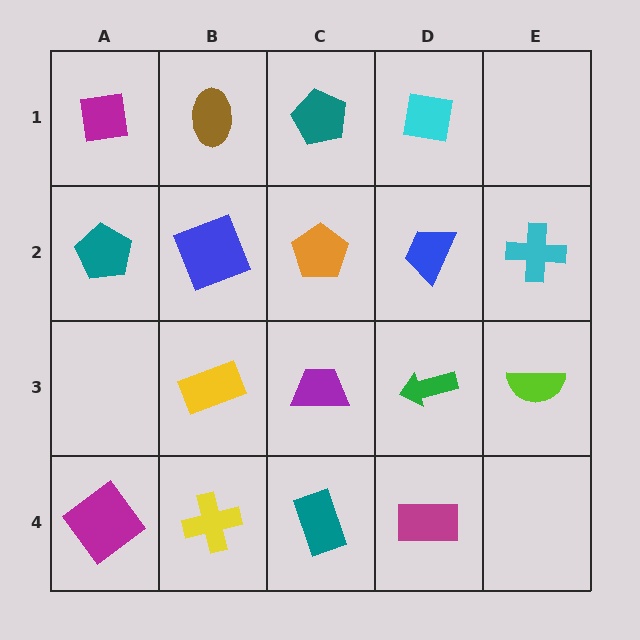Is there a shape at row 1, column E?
No, that cell is empty.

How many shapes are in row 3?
4 shapes.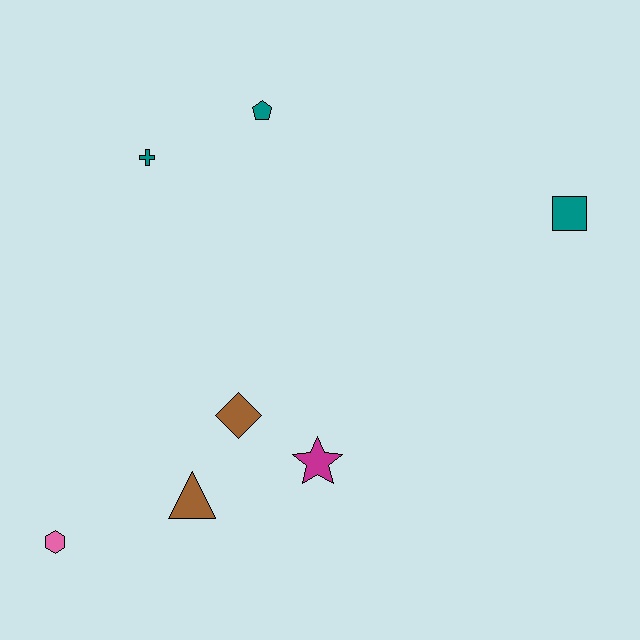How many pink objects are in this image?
There is 1 pink object.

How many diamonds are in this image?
There is 1 diamond.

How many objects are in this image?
There are 7 objects.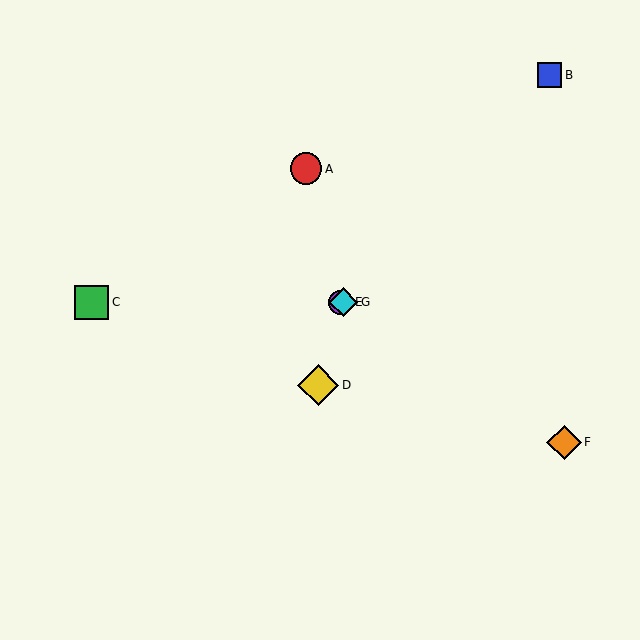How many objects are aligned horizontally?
3 objects (C, E, G) are aligned horizontally.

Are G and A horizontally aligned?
No, G is at y≈302 and A is at y≈169.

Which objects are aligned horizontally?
Objects C, E, G are aligned horizontally.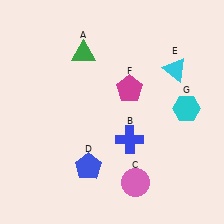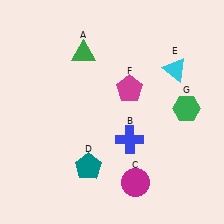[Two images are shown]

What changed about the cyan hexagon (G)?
In Image 1, G is cyan. In Image 2, it changed to green.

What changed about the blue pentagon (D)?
In Image 1, D is blue. In Image 2, it changed to teal.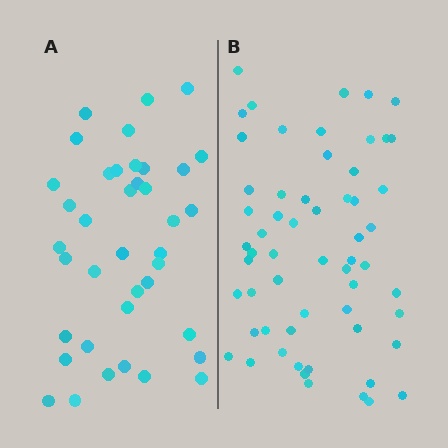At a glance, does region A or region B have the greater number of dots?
Region B (the right region) has more dots.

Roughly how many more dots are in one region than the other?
Region B has approximately 20 more dots than region A.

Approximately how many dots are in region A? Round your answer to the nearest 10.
About 40 dots. (The exact count is 39, which rounds to 40.)